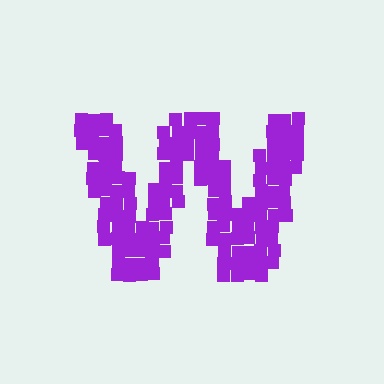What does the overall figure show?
The overall figure shows the letter W.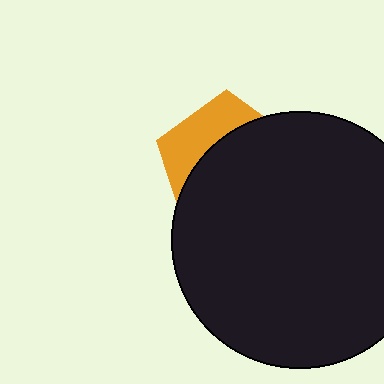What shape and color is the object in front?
The object in front is a black circle.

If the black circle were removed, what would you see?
You would see the complete orange pentagon.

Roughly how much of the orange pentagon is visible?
A small part of it is visible (roughly 32%).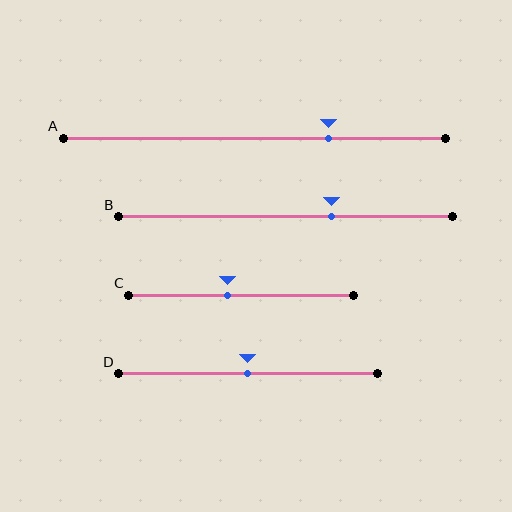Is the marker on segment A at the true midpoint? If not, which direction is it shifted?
No, the marker on segment A is shifted to the right by about 19% of the segment length.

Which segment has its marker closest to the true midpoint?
Segment D has its marker closest to the true midpoint.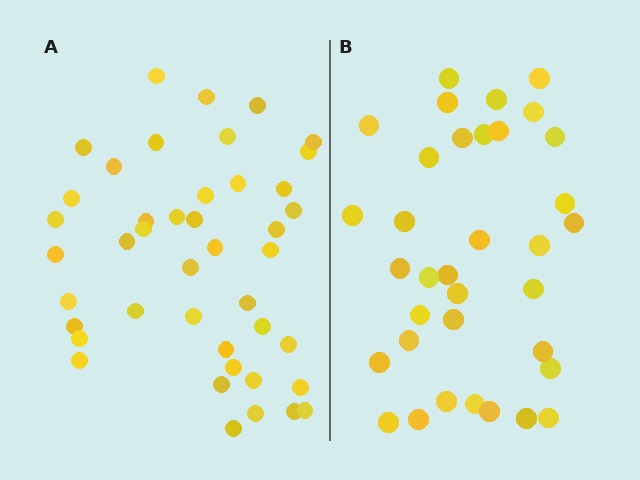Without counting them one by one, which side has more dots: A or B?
Region A (the left region) has more dots.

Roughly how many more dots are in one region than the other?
Region A has roughly 8 or so more dots than region B.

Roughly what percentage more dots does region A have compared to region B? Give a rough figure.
About 25% more.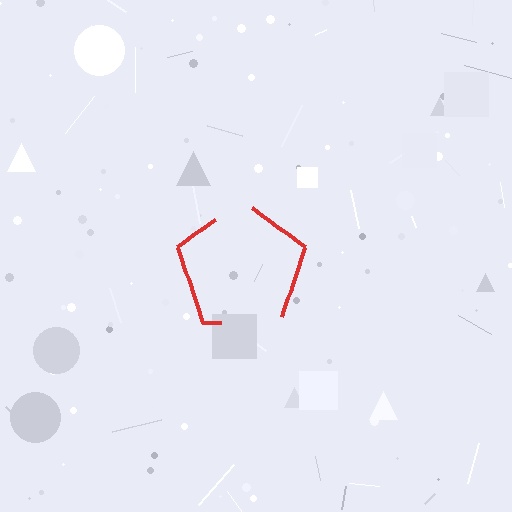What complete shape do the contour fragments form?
The contour fragments form a pentagon.